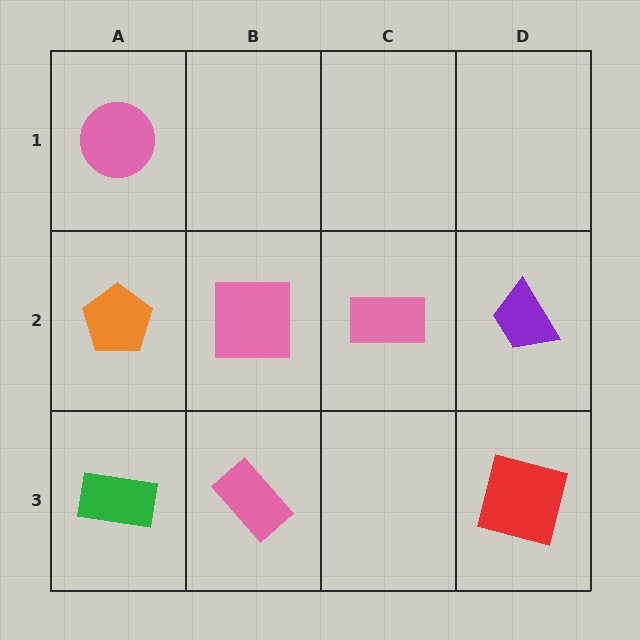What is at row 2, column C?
A pink rectangle.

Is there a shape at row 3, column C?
No, that cell is empty.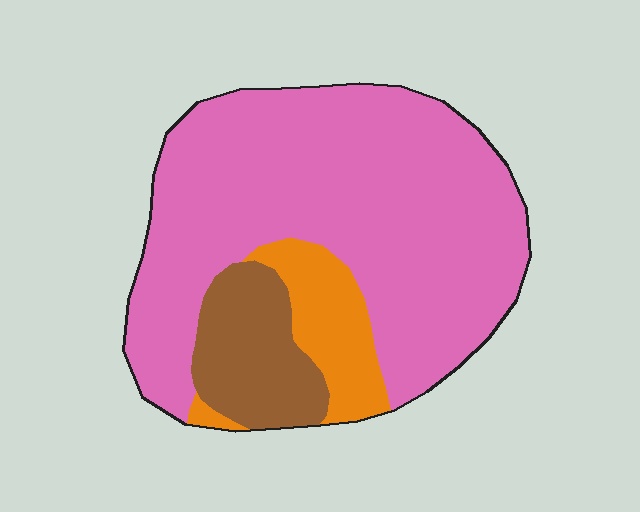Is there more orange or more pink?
Pink.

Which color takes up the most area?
Pink, at roughly 75%.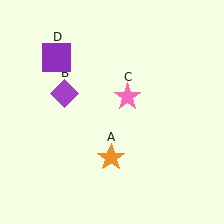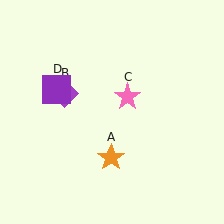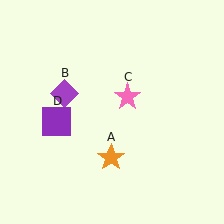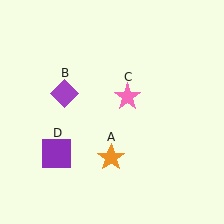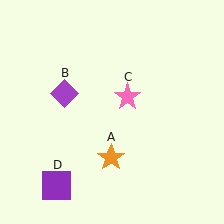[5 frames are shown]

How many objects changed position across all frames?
1 object changed position: purple square (object D).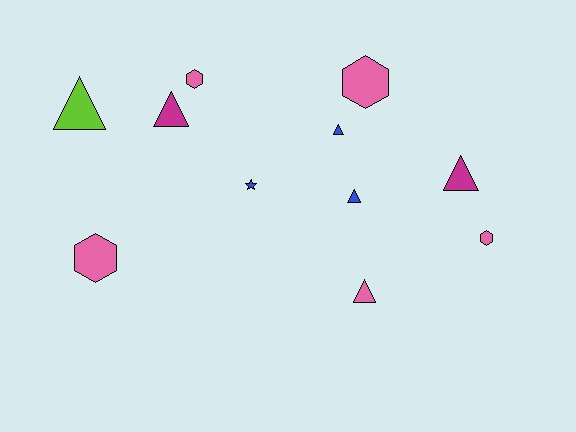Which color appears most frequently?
Pink, with 5 objects.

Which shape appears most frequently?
Triangle, with 6 objects.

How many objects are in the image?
There are 11 objects.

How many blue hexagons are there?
There are no blue hexagons.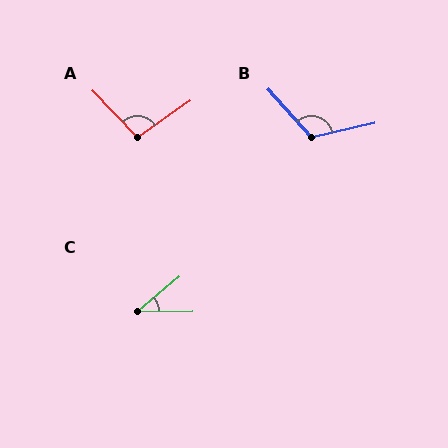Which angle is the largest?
B, at approximately 119 degrees.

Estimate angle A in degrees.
Approximately 99 degrees.